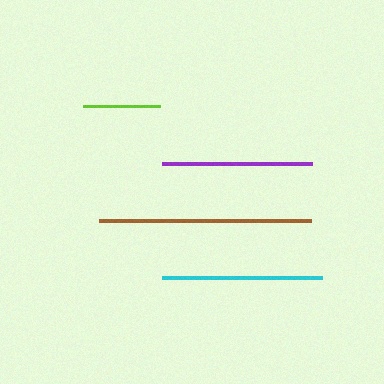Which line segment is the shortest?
The lime line is the shortest at approximately 77 pixels.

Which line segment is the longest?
The brown line is the longest at approximately 212 pixels.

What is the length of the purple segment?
The purple segment is approximately 151 pixels long.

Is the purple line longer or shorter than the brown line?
The brown line is longer than the purple line.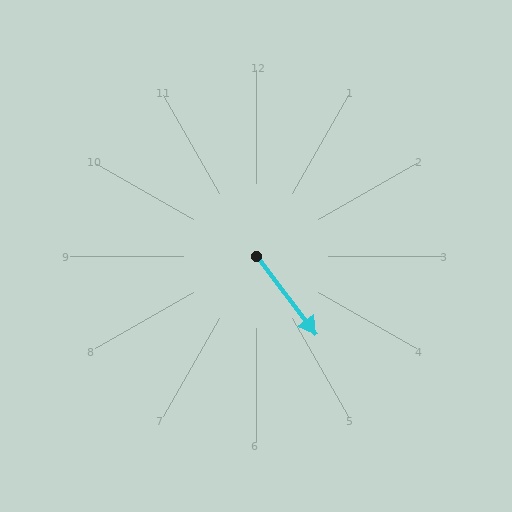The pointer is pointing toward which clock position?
Roughly 5 o'clock.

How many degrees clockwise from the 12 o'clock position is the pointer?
Approximately 143 degrees.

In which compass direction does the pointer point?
Southeast.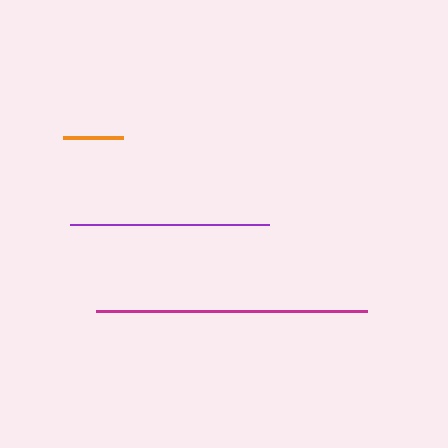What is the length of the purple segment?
The purple segment is approximately 198 pixels long.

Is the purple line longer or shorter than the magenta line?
The magenta line is longer than the purple line.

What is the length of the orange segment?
The orange segment is approximately 60 pixels long.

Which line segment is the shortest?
The orange line is the shortest at approximately 60 pixels.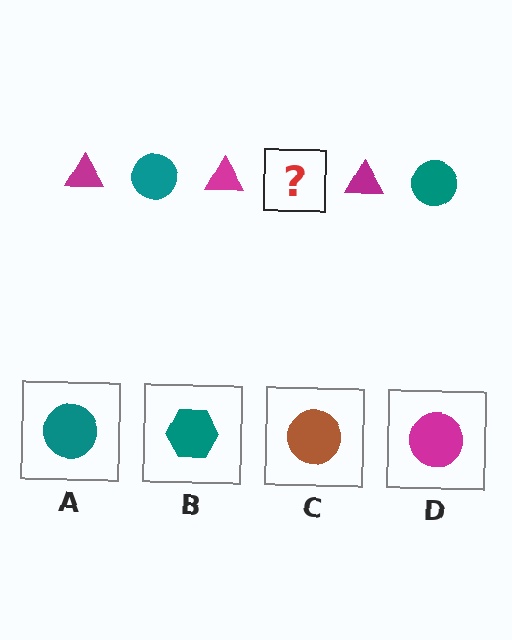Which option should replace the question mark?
Option A.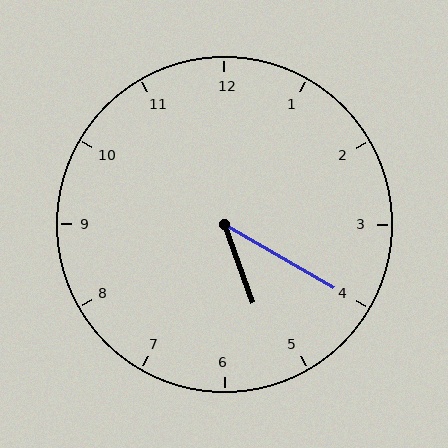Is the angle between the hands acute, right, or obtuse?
It is acute.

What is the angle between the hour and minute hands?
Approximately 40 degrees.